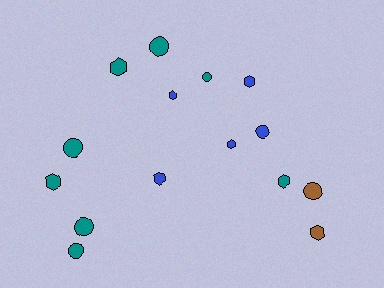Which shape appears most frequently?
Hexagon, with 8 objects.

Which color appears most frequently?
Teal, with 8 objects.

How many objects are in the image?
There are 15 objects.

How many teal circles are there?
There are 5 teal circles.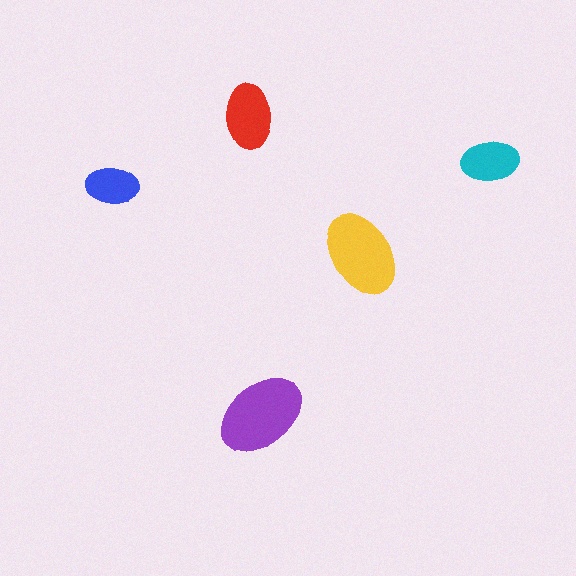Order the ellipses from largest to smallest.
the purple one, the yellow one, the red one, the cyan one, the blue one.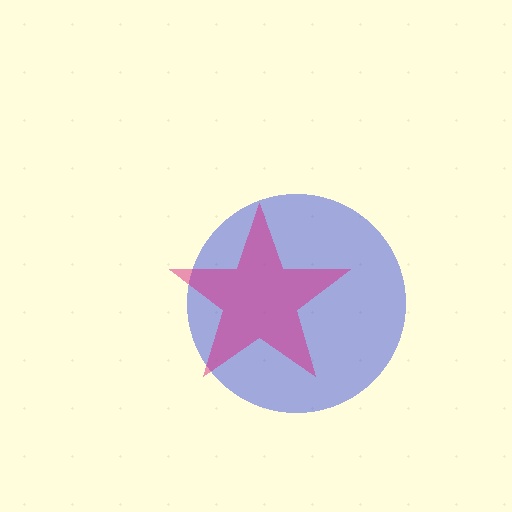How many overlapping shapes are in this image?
There are 2 overlapping shapes in the image.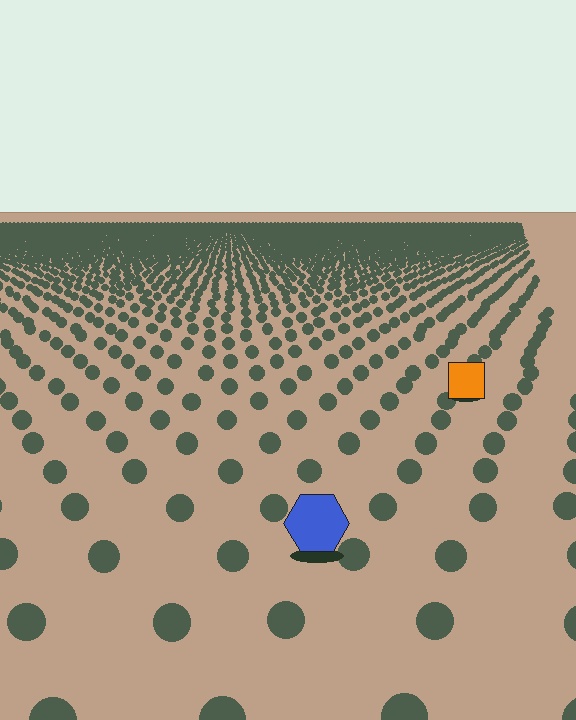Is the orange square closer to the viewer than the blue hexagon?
No. The blue hexagon is closer — you can tell from the texture gradient: the ground texture is coarser near it.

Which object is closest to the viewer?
The blue hexagon is closest. The texture marks near it are larger and more spread out.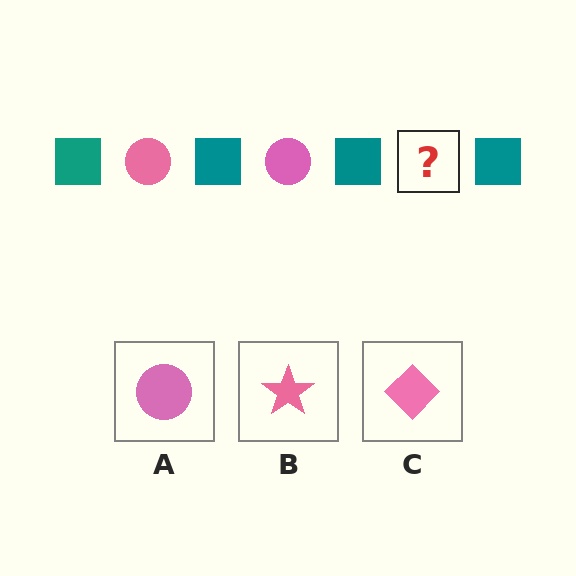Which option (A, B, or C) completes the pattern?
A.